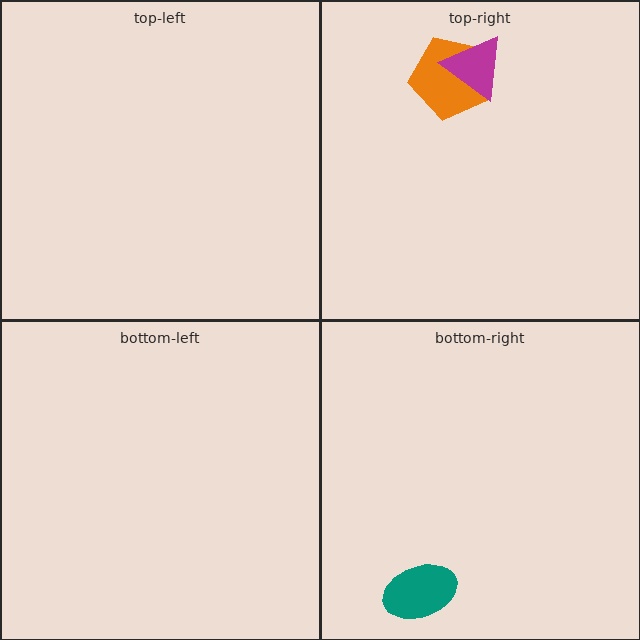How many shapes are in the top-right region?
2.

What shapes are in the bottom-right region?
The teal ellipse.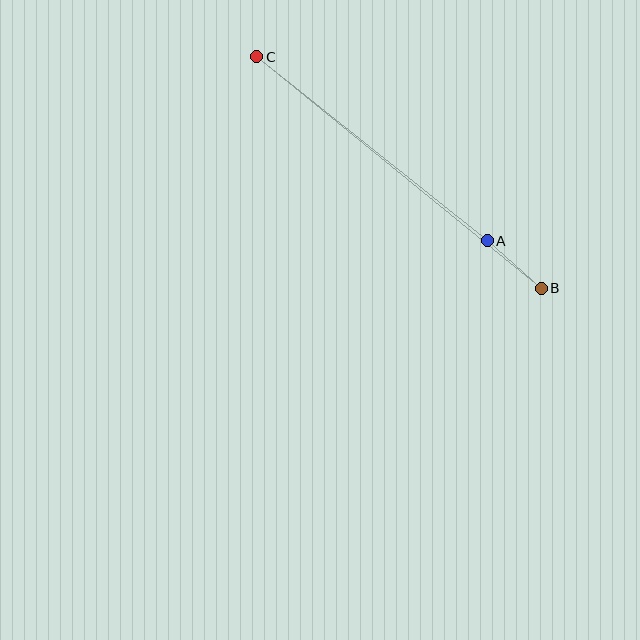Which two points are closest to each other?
Points A and B are closest to each other.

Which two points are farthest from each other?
Points B and C are farthest from each other.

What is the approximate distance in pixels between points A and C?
The distance between A and C is approximately 295 pixels.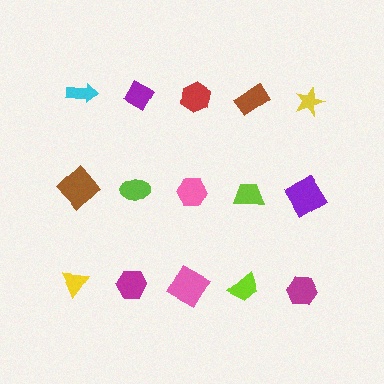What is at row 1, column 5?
A yellow star.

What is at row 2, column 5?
A purple diamond.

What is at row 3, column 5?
A magenta hexagon.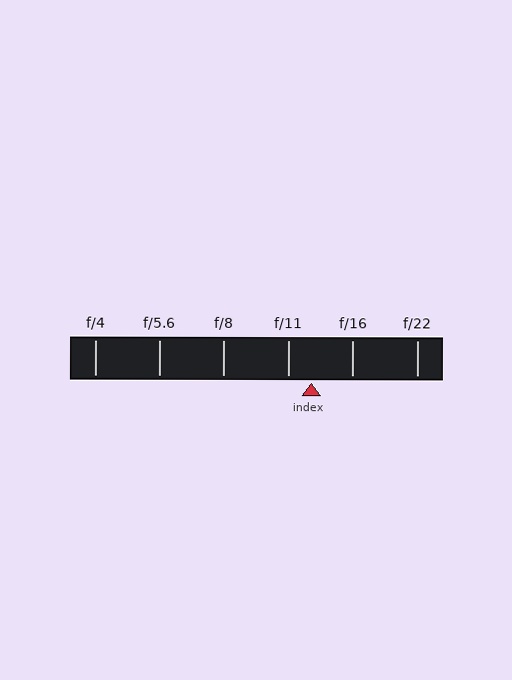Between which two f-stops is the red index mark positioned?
The index mark is between f/11 and f/16.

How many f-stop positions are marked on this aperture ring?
There are 6 f-stop positions marked.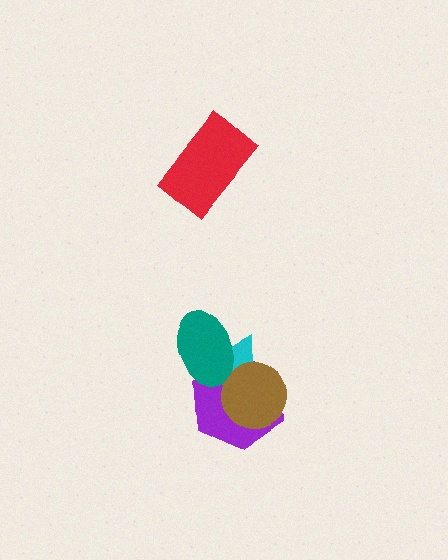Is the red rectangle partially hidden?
No, no other shape covers it.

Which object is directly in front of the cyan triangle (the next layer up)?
The brown circle is directly in front of the cyan triangle.